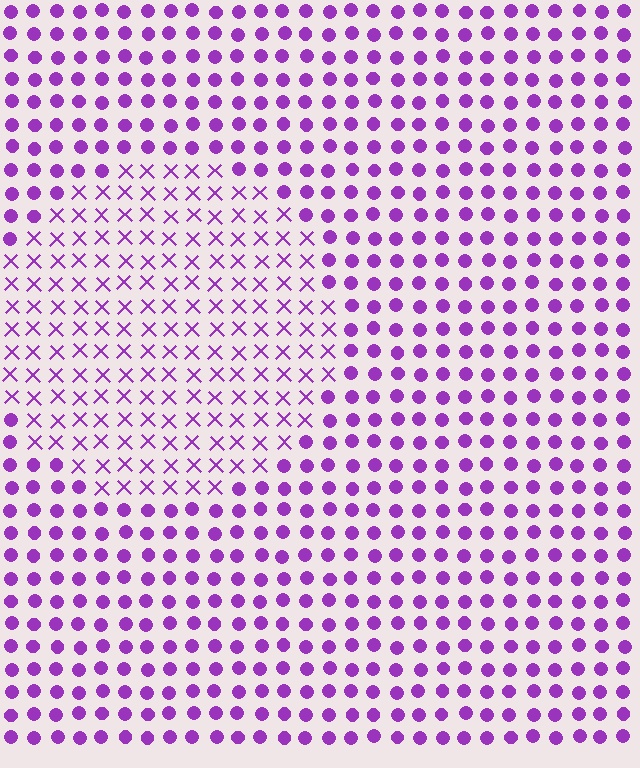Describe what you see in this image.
The image is filled with small purple elements arranged in a uniform grid. A circle-shaped region contains X marks, while the surrounding area contains circles. The boundary is defined purely by the change in element shape.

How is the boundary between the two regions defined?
The boundary is defined by a change in element shape: X marks inside vs. circles outside. All elements share the same color and spacing.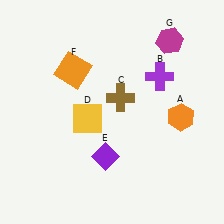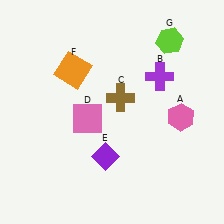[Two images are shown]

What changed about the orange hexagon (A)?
In Image 1, A is orange. In Image 2, it changed to pink.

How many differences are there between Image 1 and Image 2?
There are 3 differences between the two images.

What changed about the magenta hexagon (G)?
In Image 1, G is magenta. In Image 2, it changed to lime.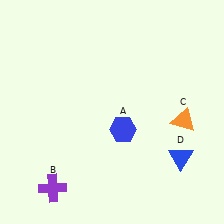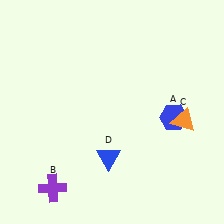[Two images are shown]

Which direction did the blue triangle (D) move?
The blue triangle (D) moved left.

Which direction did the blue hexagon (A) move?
The blue hexagon (A) moved right.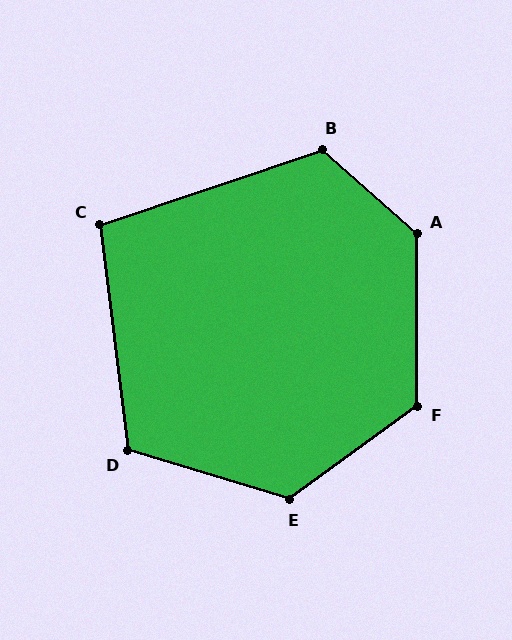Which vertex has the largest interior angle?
A, at approximately 132 degrees.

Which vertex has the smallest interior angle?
C, at approximately 102 degrees.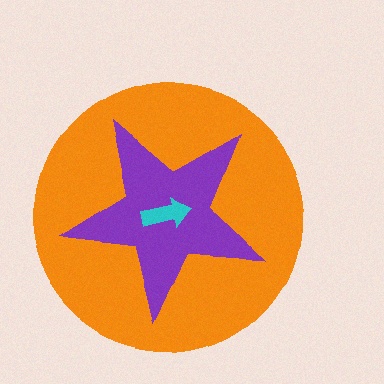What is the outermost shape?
The orange circle.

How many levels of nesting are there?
3.